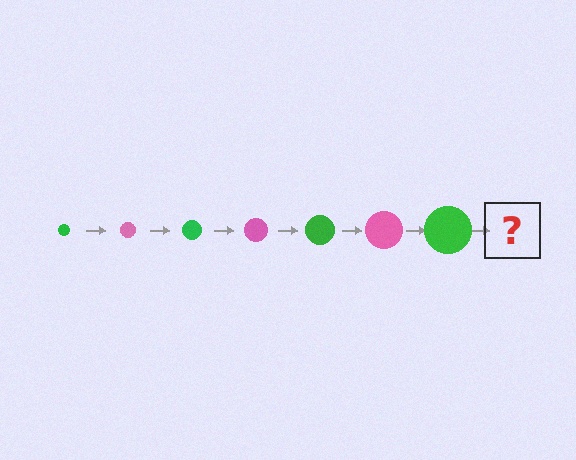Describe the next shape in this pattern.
It should be a pink circle, larger than the previous one.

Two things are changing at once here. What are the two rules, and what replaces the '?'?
The two rules are that the circle grows larger each step and the color cycles through green and pink. The '?' should be a pink circle, larger than the previous one.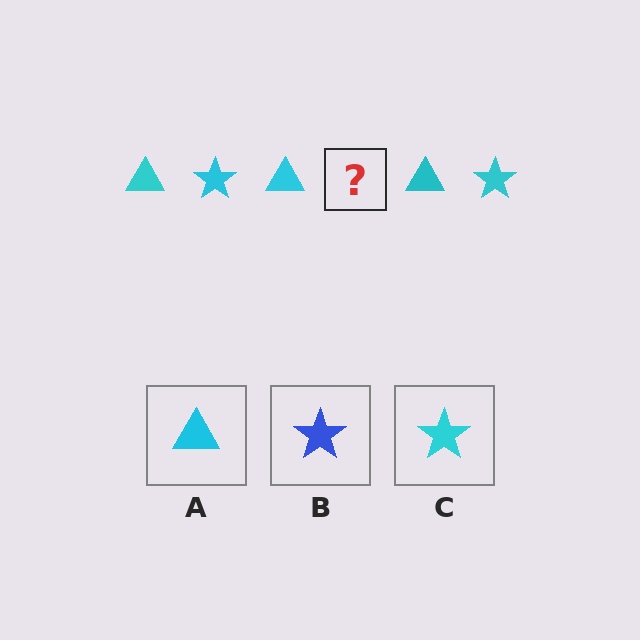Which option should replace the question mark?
Option C.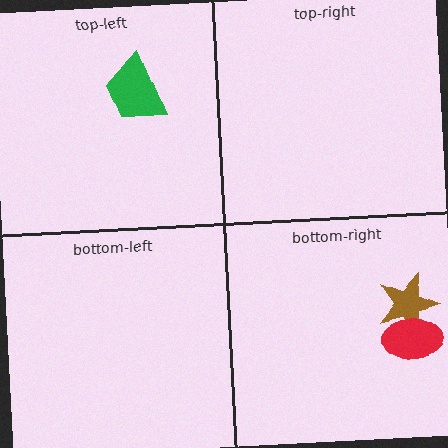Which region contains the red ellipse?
The bottom-right region.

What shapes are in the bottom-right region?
The brown star, the red ellipse.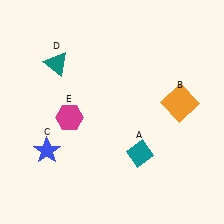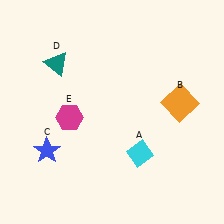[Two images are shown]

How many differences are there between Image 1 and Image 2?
There is 1 difference between the two images.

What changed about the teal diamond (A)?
In Image 1, A is teal. In Image 2, it changed to cyan.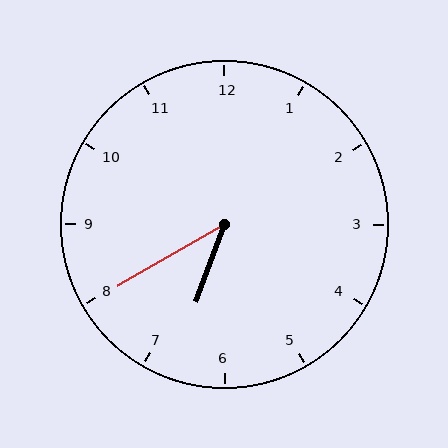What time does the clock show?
6:40.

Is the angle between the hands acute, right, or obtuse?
It is acute.